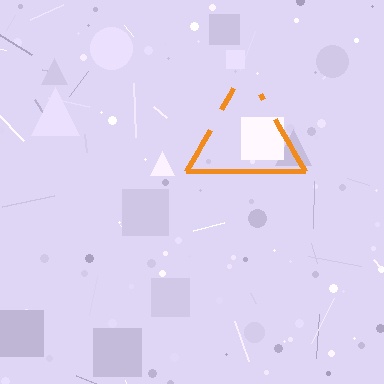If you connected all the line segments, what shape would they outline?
They would outline a triangle.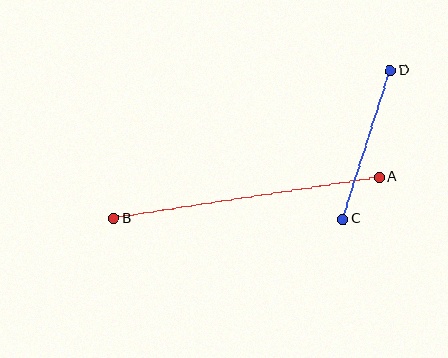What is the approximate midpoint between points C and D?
The midpoint is at approximately (367, 145) pixels.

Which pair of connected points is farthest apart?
Points A and B are farthest apart.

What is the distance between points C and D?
The distance is approximately 156 pixels.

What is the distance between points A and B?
The distance is approximately 269 pixels.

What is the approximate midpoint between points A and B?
The midpoint is at approximately (247, 198) pixels.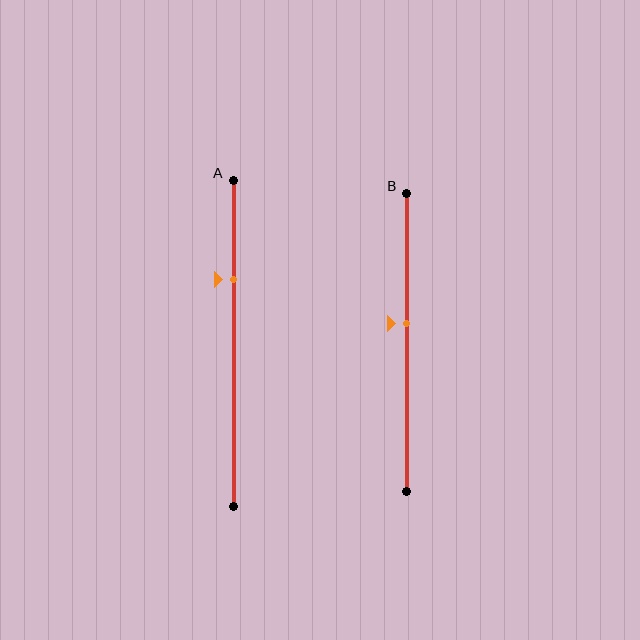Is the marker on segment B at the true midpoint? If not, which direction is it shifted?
No, the marker on segment B is shifted upward by about 6% of the segment length.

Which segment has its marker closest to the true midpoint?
Segment B has its marker closest to the true midpoint.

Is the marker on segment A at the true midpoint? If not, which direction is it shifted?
No, the marker on segment A is shifted upward by about 19% of the segment length.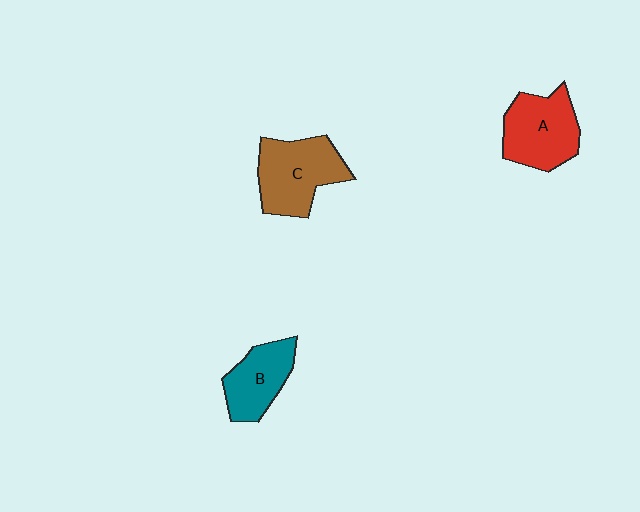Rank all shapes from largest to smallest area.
From largest to smallest: C (brown), A (red), B (teal).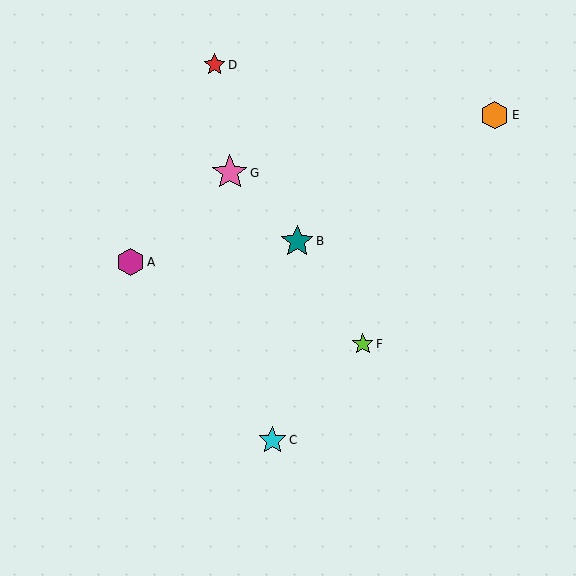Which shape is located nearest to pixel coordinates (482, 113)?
The orange hexagon (labeled E) at (495, 115) is nearest to that location.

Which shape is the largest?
The pink star (labeled G) is the largest.